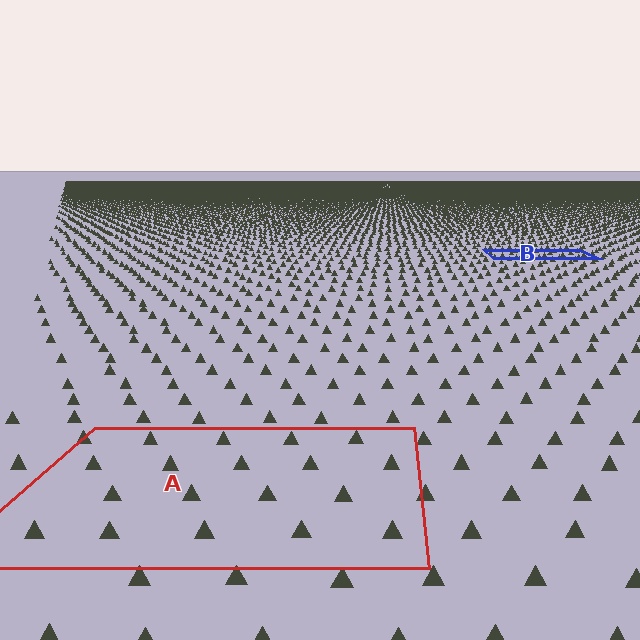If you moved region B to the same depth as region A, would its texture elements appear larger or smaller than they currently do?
They would appear larger. At a closer depth, the same texture elements are projected at a bigger on-screen size.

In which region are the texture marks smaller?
The texture marks are smaller in region B, because it is farther away.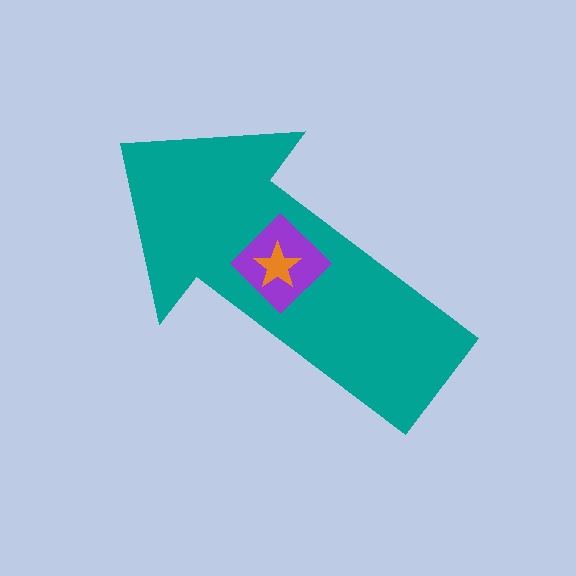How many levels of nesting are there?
3.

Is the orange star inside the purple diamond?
Yes.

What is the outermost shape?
The teal arrow.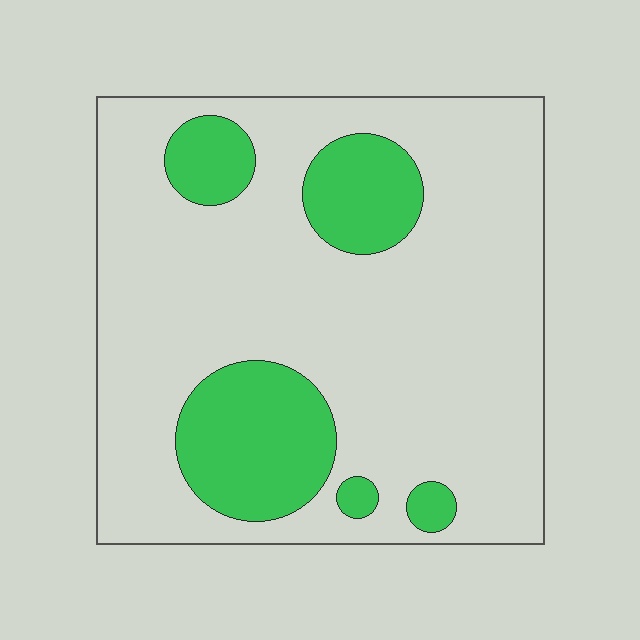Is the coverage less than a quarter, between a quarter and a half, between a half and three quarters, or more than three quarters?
Less than a quarter.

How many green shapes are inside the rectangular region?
5.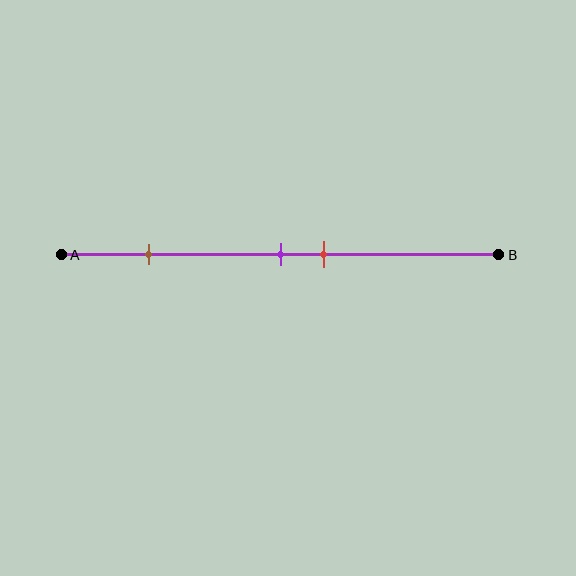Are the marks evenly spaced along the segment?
No, the marks are not evenly spaced.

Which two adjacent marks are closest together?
The purple and red marks are the closest adjacent pair.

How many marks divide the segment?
There are 3 marks dividing the segment.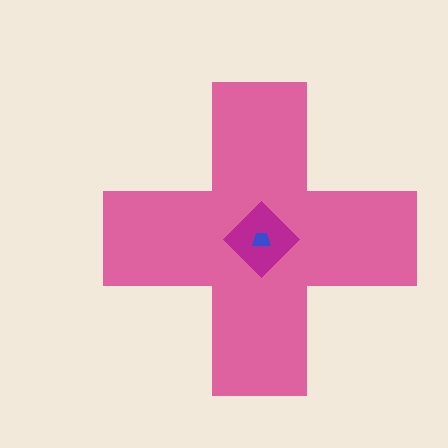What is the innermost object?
The blue trapezoid.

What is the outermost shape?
The pink cross.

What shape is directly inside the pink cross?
The magenta diamond.